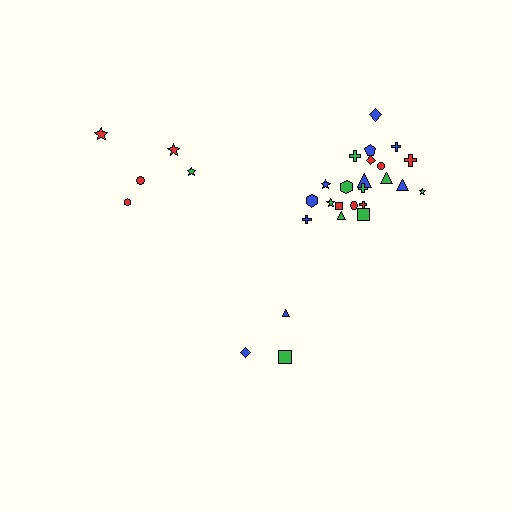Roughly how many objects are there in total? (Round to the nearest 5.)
Roughly 30 objects in total.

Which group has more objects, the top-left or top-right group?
The top-right group.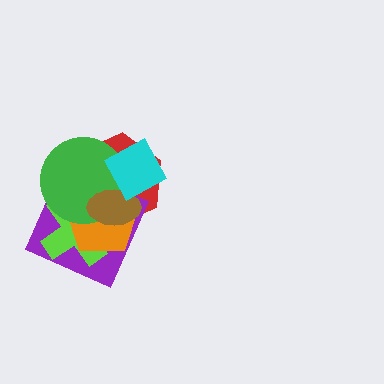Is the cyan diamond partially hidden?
No, no other shape covers it.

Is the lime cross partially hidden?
Yes, it is partially covered by another shape.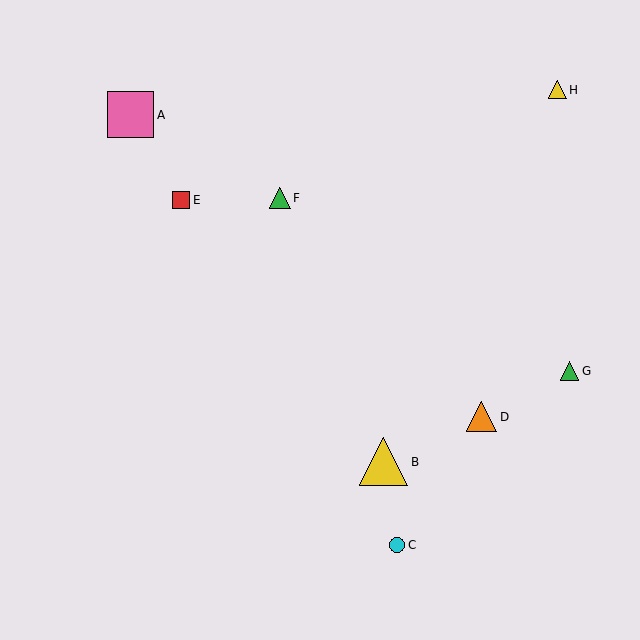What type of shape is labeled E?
Shape E is a red square.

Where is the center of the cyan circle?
The center of the cyan circle is at (397, 545).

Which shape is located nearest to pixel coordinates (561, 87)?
The yellow triangle (labeled H) at (557, 90) is nearest to that location.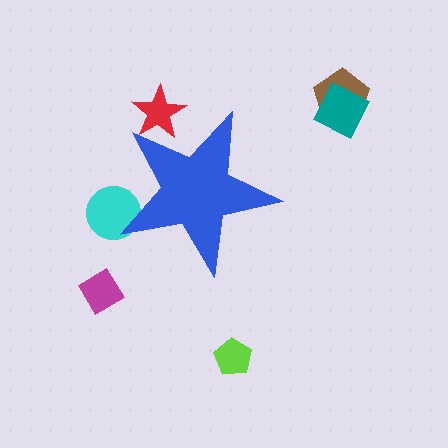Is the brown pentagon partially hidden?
No, the brown pentagon is fully visible.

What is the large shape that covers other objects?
A blue star.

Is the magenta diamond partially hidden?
No, the magenta diamond is fully visible.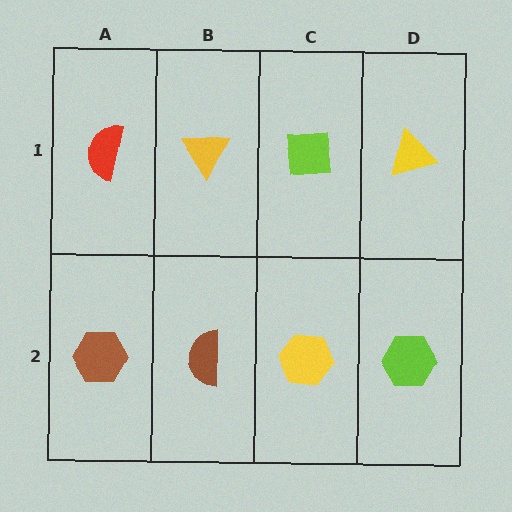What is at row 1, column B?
A yellow triangle.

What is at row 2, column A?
A brown hexagon.